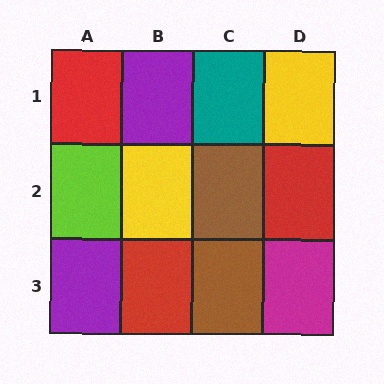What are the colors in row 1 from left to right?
Red, purple, teal, yellow.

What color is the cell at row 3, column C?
Brown.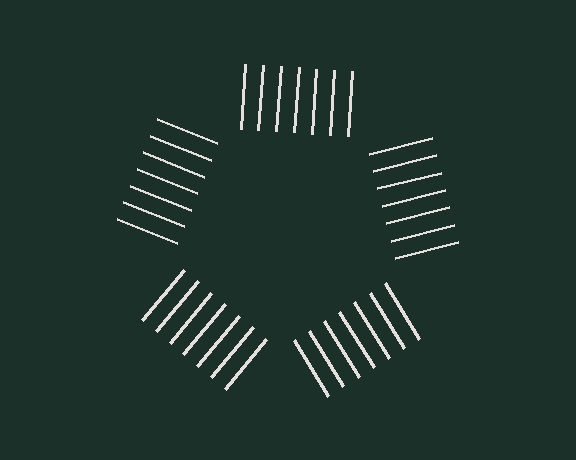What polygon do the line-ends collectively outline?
An illusory pentagon — the line segments terminate on its edges but no continuous stroke is drawn.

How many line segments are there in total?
35 — 7 along each of the 5 edges.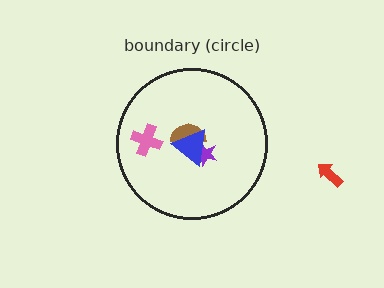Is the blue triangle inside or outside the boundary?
Inside.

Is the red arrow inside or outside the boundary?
Outside.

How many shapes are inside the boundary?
4 inside, 1 outside.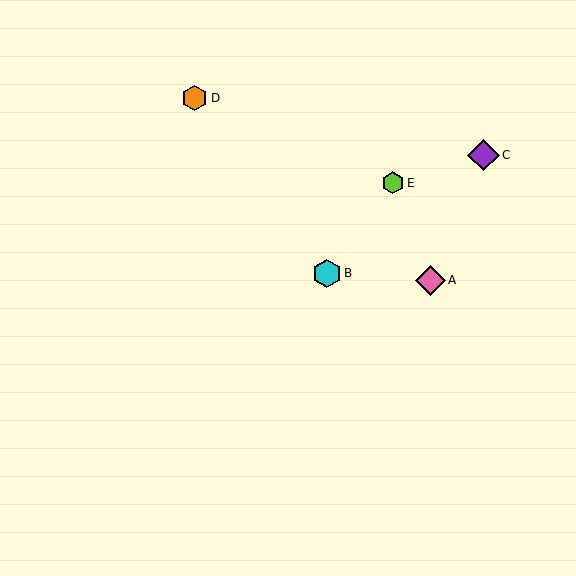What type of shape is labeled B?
Shape B is a cyan hexagon.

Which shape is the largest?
The purple diamond (labeled C) is the largest.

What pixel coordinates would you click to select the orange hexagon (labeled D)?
Click at (195, 98) to select the orange hexagon D.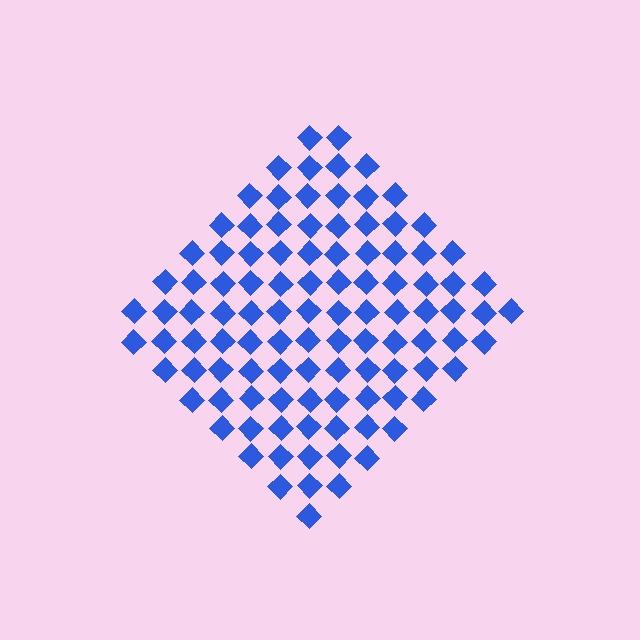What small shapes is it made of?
It is made of small diamonds.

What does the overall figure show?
The overall figure shows a diamond.